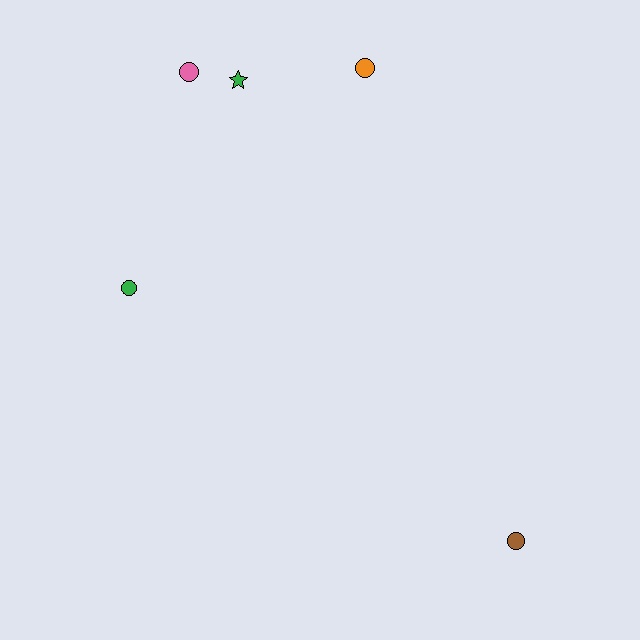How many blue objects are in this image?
There are no blue objects.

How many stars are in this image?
There is 1 star.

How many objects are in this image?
There are 5 objects.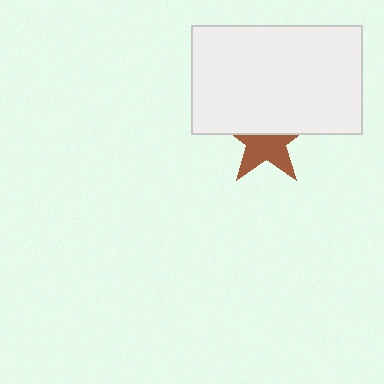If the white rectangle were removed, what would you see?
You would see the complete brown star.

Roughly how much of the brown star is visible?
About half of it is visible (roughly 54%).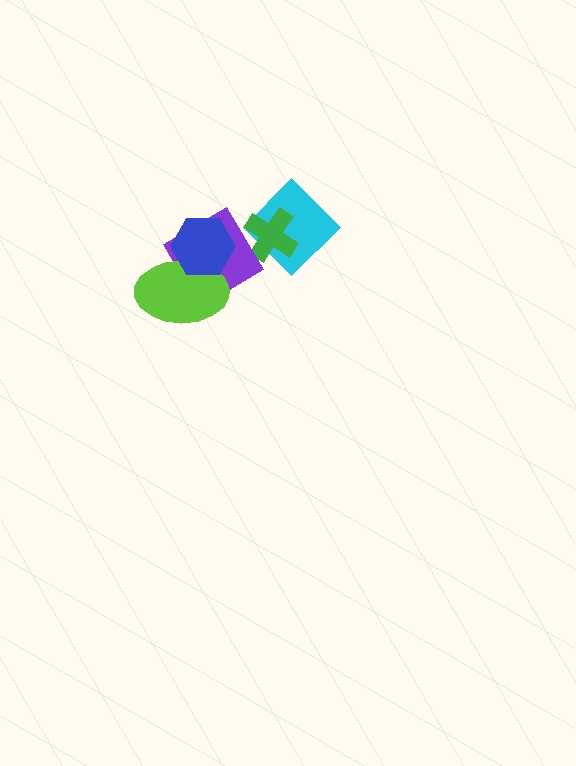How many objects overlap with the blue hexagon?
2 objects overlap with the blue hexagon.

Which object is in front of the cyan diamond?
The green cross is in front of the cyan diamond.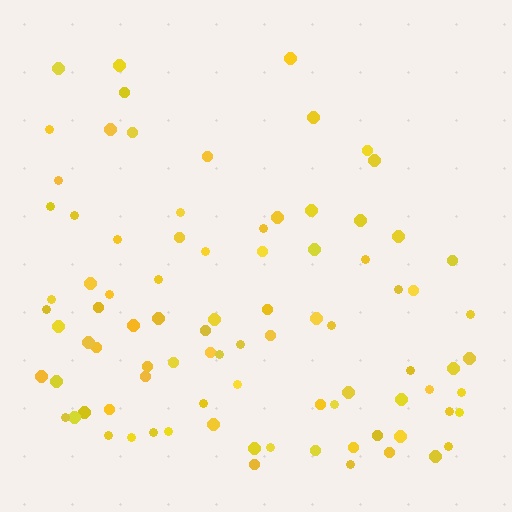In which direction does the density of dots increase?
From top to bottom, with the bottom side densest.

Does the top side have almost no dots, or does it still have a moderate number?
Still a moderate number, just noticeably fewer than the bottom.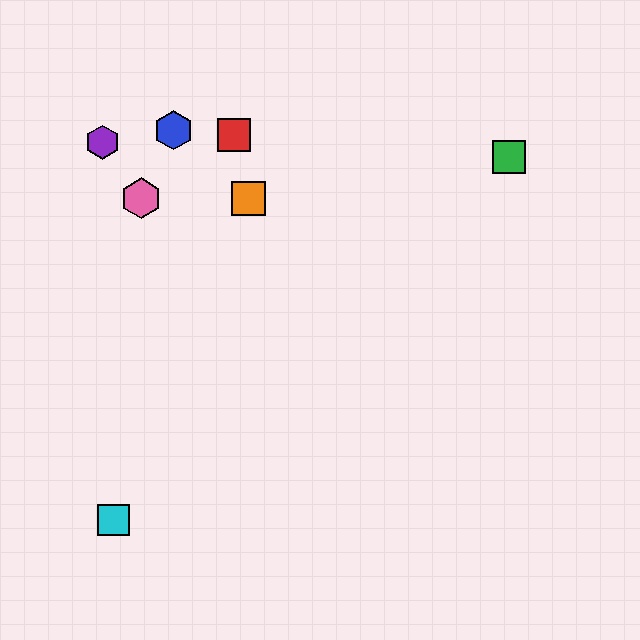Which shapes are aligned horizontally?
The yellow hexagon, the orange square, the pink hexagon are aligned horizontally.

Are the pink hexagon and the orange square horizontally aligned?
Yes, both are at y≈198.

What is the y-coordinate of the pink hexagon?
The pink hexagon is at y≈198.